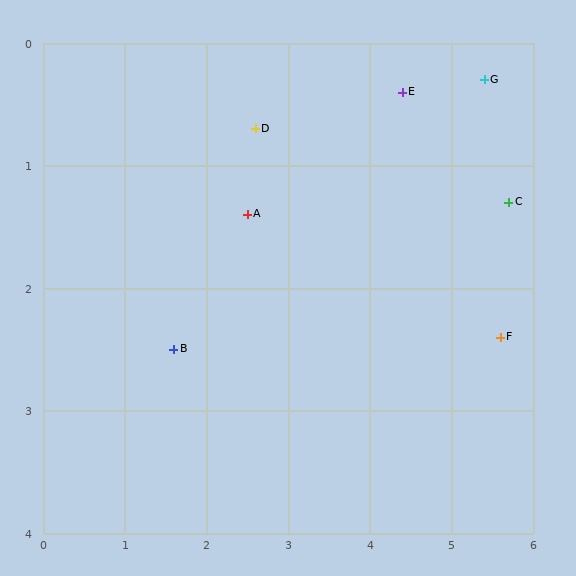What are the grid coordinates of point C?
Point C is at approximately (5.7, 1.3).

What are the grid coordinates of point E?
Point E is at approximately (4.4, 0.4).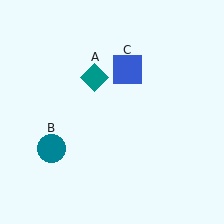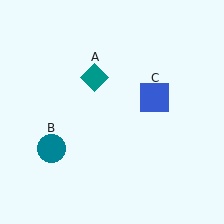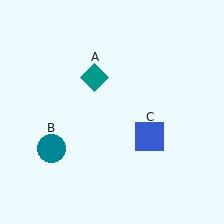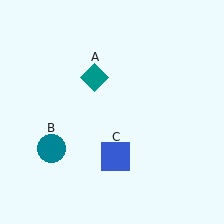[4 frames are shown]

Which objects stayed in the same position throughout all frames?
Teal diamond (object A) and teal circle (object B) remained stationary.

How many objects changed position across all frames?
1 object changed position: blue square (object C).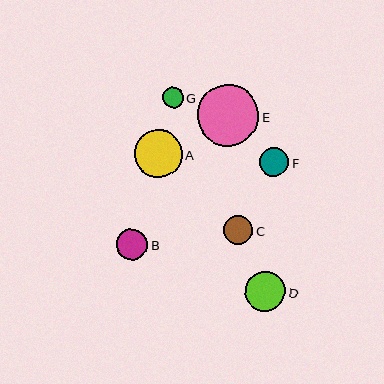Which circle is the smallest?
Circle G is the smallest with a size of approximately 21 pixels.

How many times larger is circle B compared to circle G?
Circle B is approximately 1.5 times the size of circle G.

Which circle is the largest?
Circle E is the largest with a size of approximately 61 pixels.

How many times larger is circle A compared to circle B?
Circle A is approximately 1.5 times the size of circle B.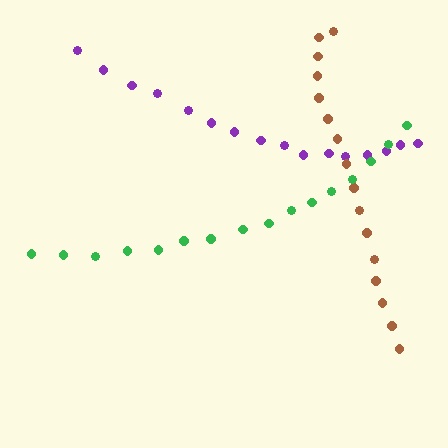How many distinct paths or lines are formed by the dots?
There are 3 distinct paths.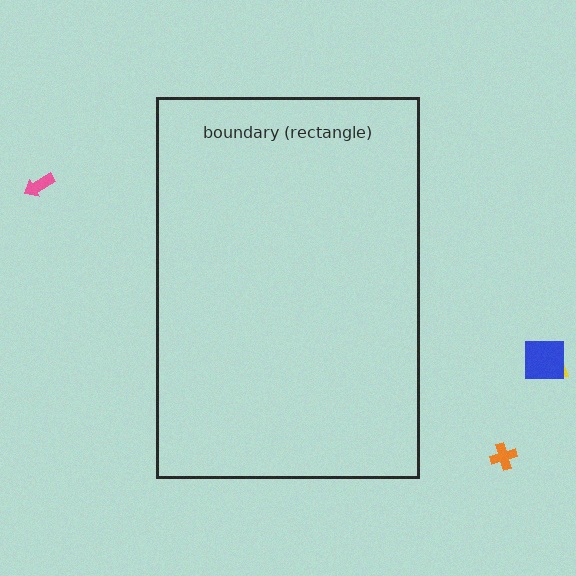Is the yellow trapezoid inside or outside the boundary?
Outside.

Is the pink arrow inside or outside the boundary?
Outside.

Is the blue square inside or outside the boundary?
Outside.